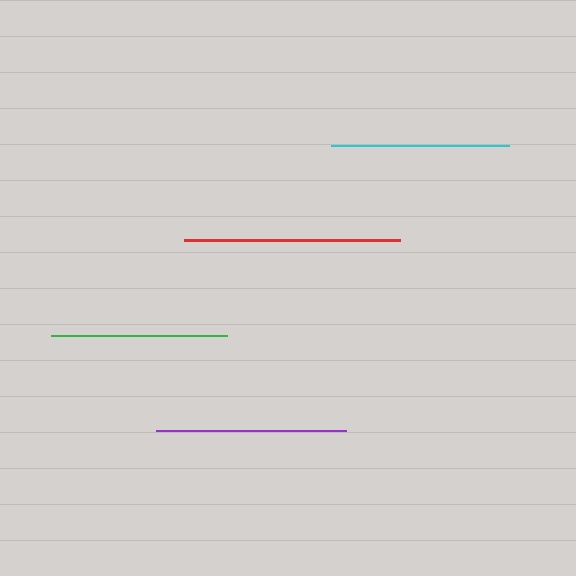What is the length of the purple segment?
The purple segment is approximately 191 pixels long.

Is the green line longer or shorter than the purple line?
The purple line is longer than the green line.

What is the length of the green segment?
The green segment is approximately 176 pixels long.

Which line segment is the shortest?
The green line is the shortest at approximately 176 pixels.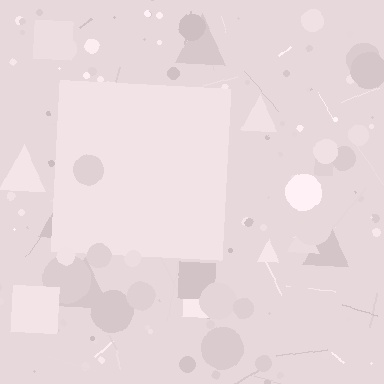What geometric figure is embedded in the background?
A square is embedded in the background.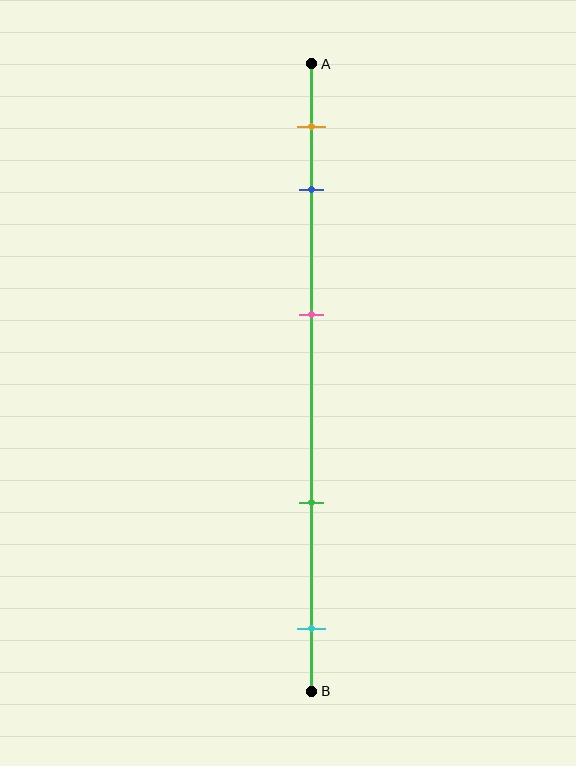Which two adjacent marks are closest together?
The orange and blue marks are the closest adjacent pair.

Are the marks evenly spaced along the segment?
No, the marks are not evenly spaced.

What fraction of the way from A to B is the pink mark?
The pink mark is approximately 40% (0.4) of the way from A to B.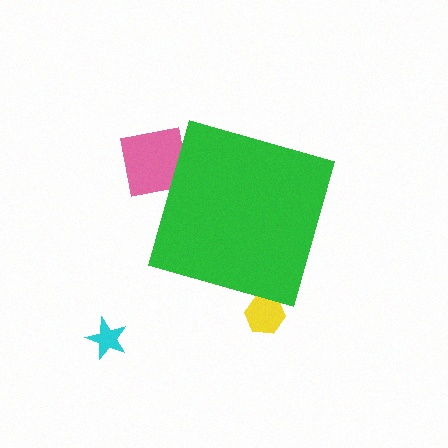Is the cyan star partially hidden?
No, the cyan star is fully visible.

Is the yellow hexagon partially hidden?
Yes, the yellow hexagon is partially hidden behind the green diamond.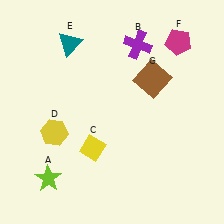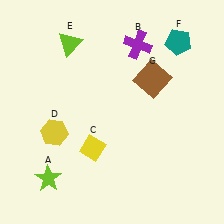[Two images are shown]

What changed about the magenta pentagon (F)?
In Image 1, F is magenta. In Image 2, it changed to teal.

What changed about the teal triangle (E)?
In Image 1, E is teal. In Image 2, it changed to lime.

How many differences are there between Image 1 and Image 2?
There are 2 differences between the two images.